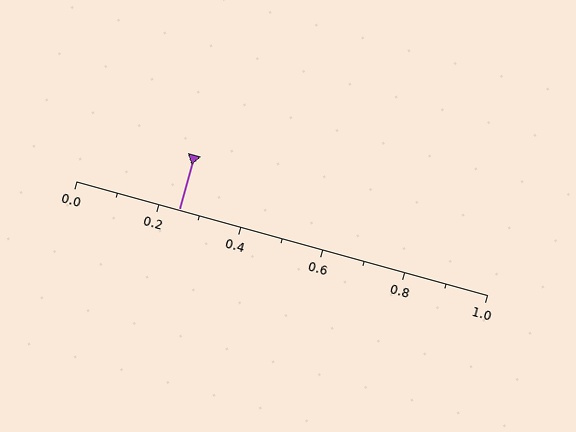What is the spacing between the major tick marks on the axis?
The major ticks are spaced 0.2 apart.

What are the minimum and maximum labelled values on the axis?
The axis runs from 0.0 to 1.0.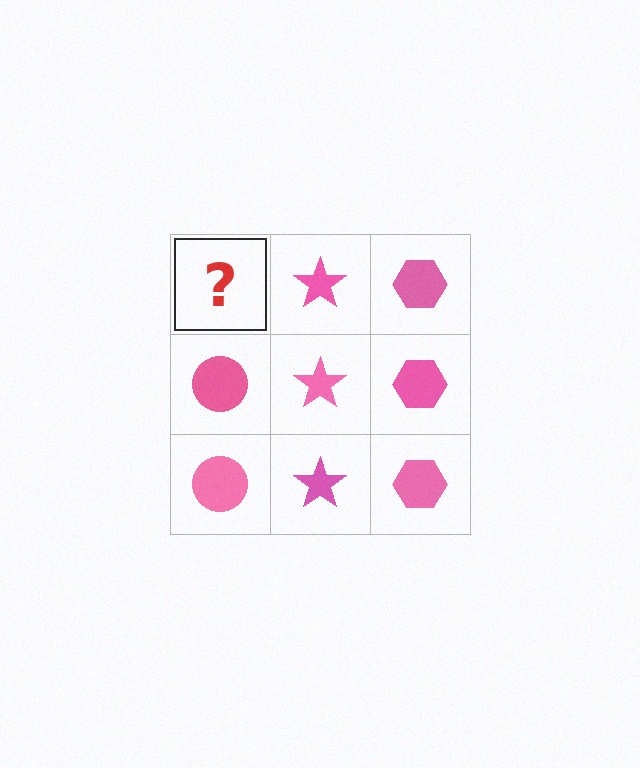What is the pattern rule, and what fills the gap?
The rule is that each column has a consistent shape. The gap should be filled with a pink circle.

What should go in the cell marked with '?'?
The missing cell should contain a pink circle.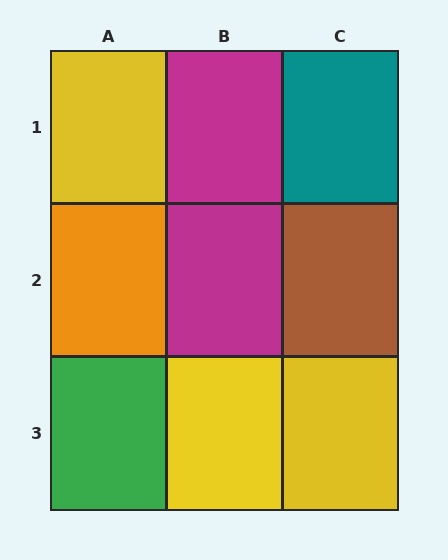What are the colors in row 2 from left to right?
Orange, magenta, brown.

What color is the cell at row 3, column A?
Green.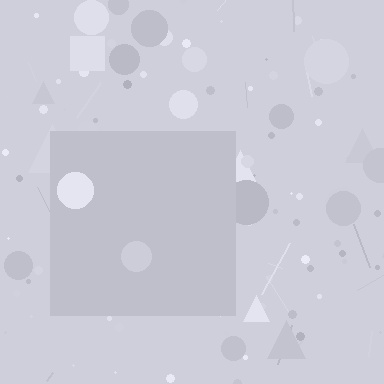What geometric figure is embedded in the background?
A square is embedded in the background.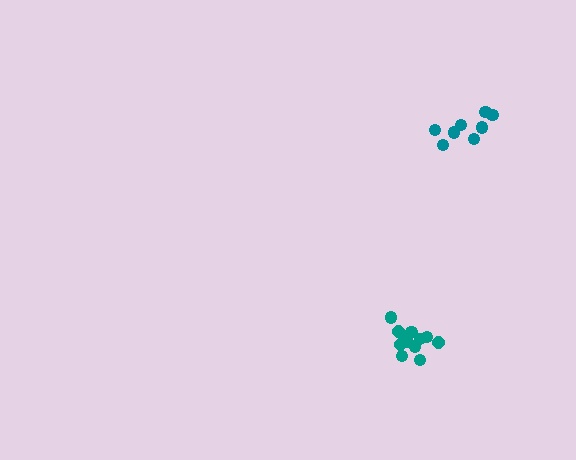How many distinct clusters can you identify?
There are 2 distinct clusters.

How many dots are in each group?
Group 1: 12 dots, Group 2: 8 dots (20 total).